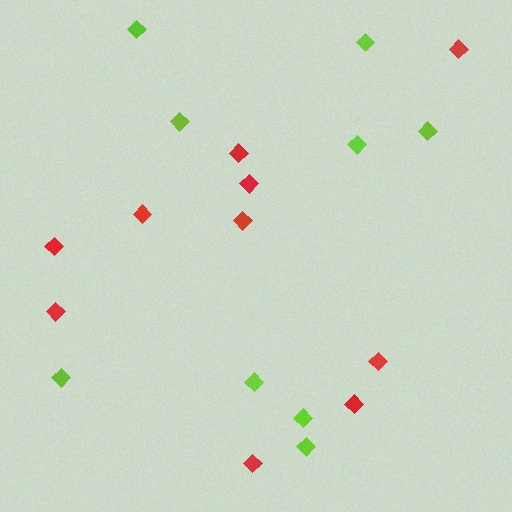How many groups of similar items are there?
There are 2 groups: one group of red diamonds (10) and one group of lime diamonds (9).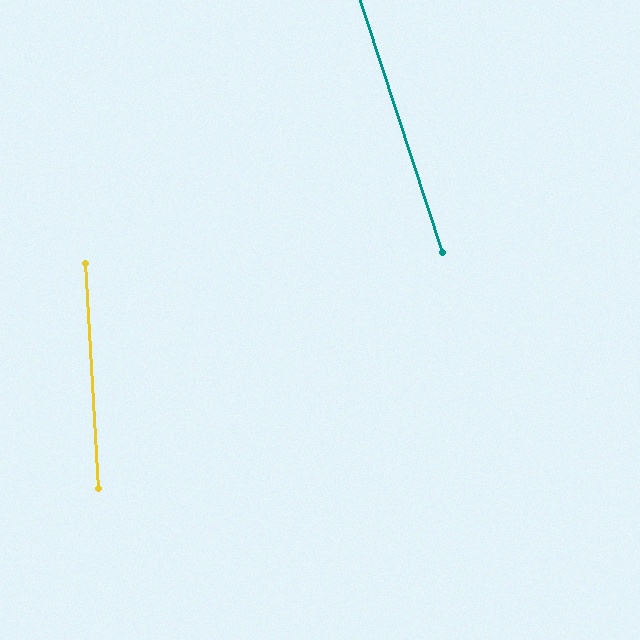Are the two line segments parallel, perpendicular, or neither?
Neither parallel nor perpendicular — they differ by about 15°.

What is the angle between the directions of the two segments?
Approximately 15 degrees.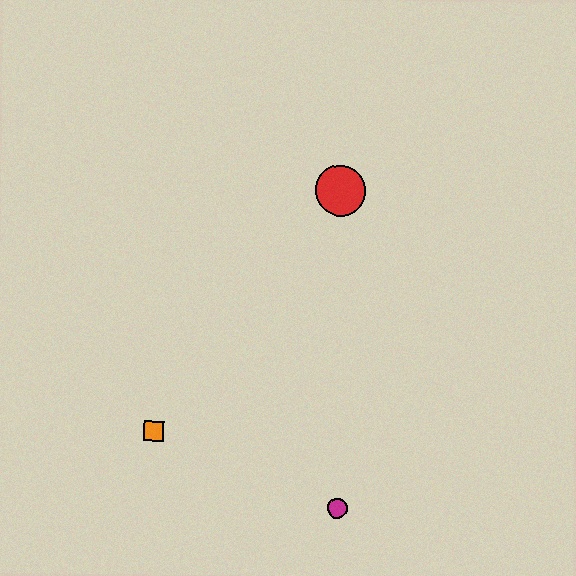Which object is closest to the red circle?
The orange square is closest to the red circle.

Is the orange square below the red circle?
Yes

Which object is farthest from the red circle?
The magenta circle is farthest from the red circle.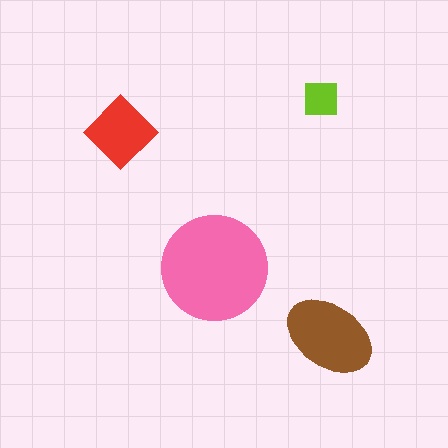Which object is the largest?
The pink circle.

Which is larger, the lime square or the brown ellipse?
The brown ellipse.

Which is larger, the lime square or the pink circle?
The pink circle.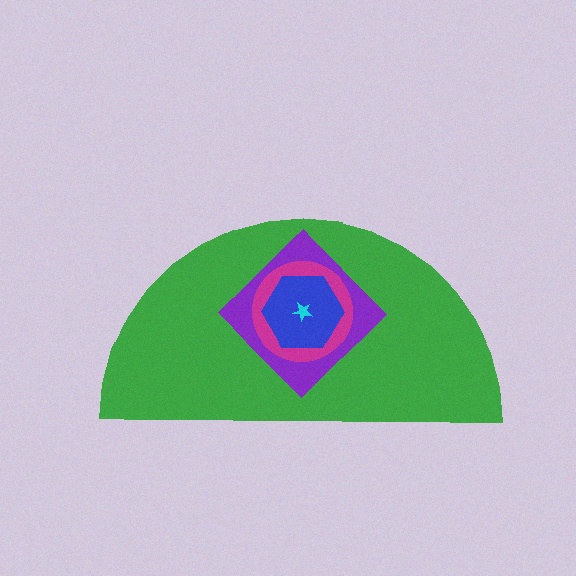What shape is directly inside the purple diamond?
The magenta circle.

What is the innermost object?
The cyan star.